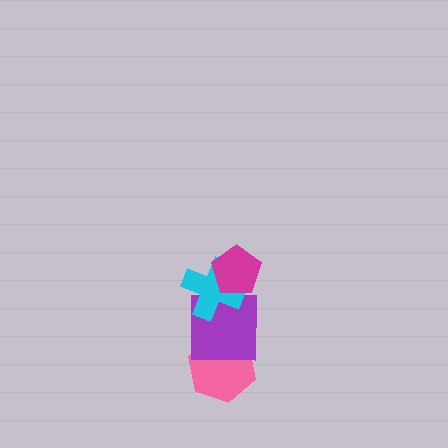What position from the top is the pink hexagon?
The pink hexagon is 4th from the top.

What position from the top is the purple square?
The purple square is 3rd from the top.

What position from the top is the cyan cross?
The cyan cross is 2nd from the top.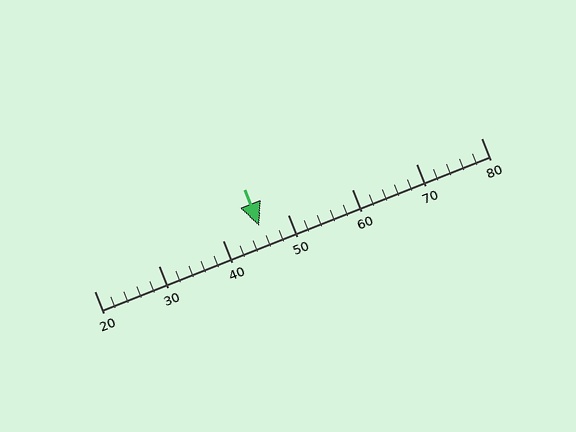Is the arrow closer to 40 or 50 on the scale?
The arrow is closer to 50.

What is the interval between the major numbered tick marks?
The major tick marks are spaced 10 units apart.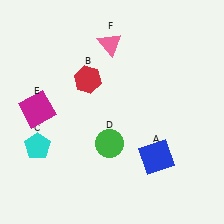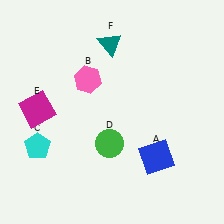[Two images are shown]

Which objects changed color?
B changed from red to pink. F changed from pink to teal.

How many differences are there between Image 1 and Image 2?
There are 2 differences between the two images.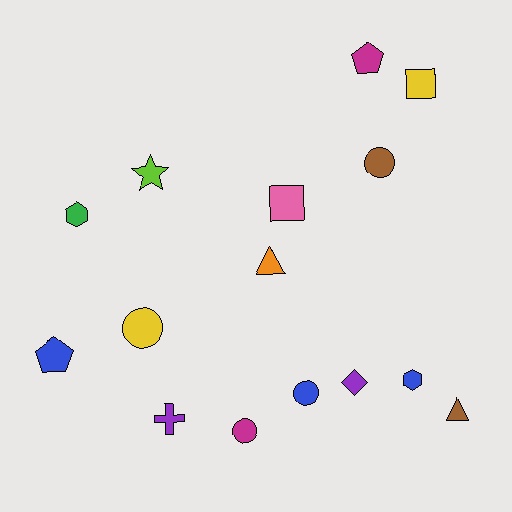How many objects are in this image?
There are 15 objects.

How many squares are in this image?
There are 2 squares.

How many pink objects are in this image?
There is 1 pink object.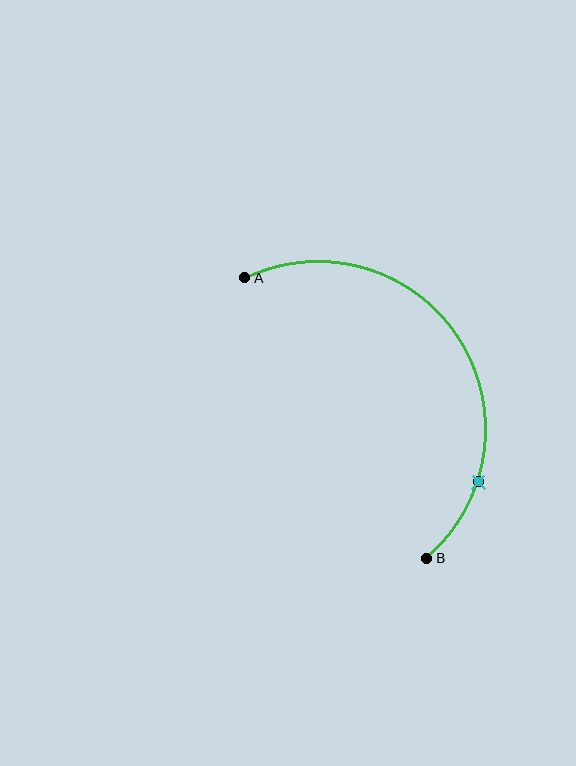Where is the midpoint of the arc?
The arc midpoint is the point on the curve farthest from the straight line joining A and B. It sits to the right of that line.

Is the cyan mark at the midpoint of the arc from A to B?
No. The cyan mark lies on the arc but is closer to endpoint B. The arc midpoint would be at the point on the curve equidistant along the arc from both A and B.